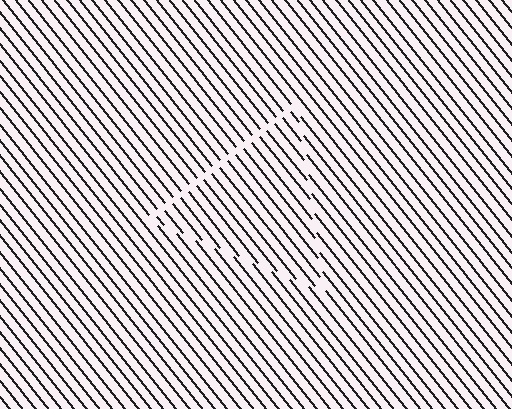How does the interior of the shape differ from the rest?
The interior of the shape contains the same grating, shifted by half a period — the contour is defined by the phase discontinuity where line-ends from the inner and outer gratings abut.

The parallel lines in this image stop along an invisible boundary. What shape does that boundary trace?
An illusory triangle. The interior of the shape contains the same grating, shifted by half a period — the contour is defined by the phase discontinuity where line-ends from the inner and outer gratings abut.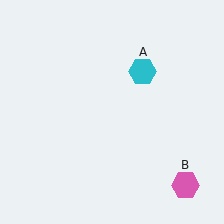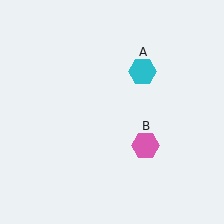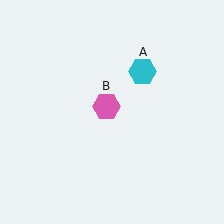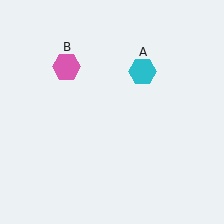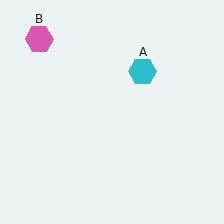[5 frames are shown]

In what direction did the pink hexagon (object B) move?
The pink hexagon (object B) moved up and to the left.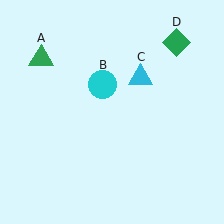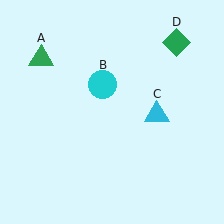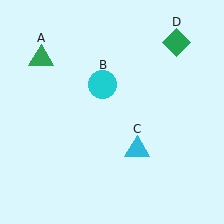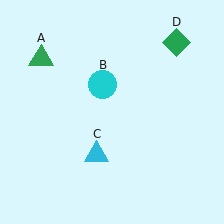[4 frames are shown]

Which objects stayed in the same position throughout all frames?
Green triangle (object A) and cyan circle (object B) and green diamond (object D) remained stationary.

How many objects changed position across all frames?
1 object changed position: cyan triangle (object C).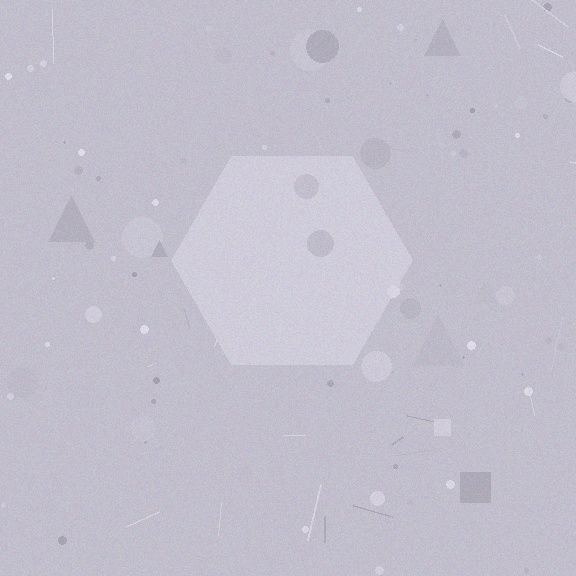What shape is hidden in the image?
A hexagon is hidden in the image.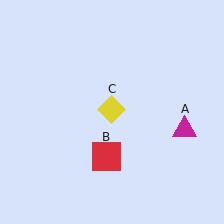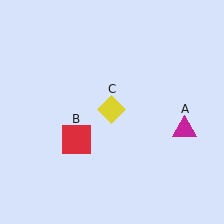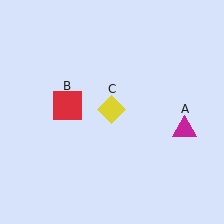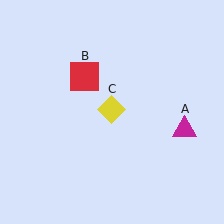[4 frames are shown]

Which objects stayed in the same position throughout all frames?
Magenta triangle (object A) and yellow diamond (object C) remained stationary.